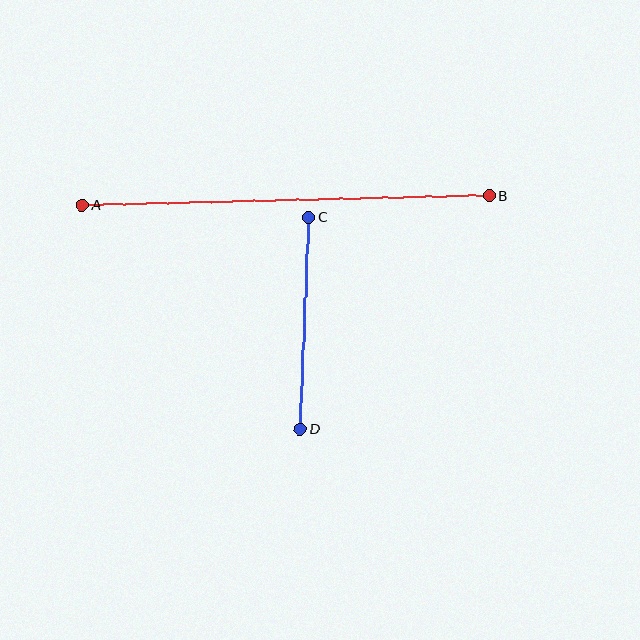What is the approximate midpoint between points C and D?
The midpoint is at approximately (305, 323) pixels.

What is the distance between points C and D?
The distance is approximately 212 pixels.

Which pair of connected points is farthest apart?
Points A and B are farthest apart.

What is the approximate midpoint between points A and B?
The midpoint is at approximately (286, 200) pixels.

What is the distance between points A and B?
The distance is approximately 407 pixels.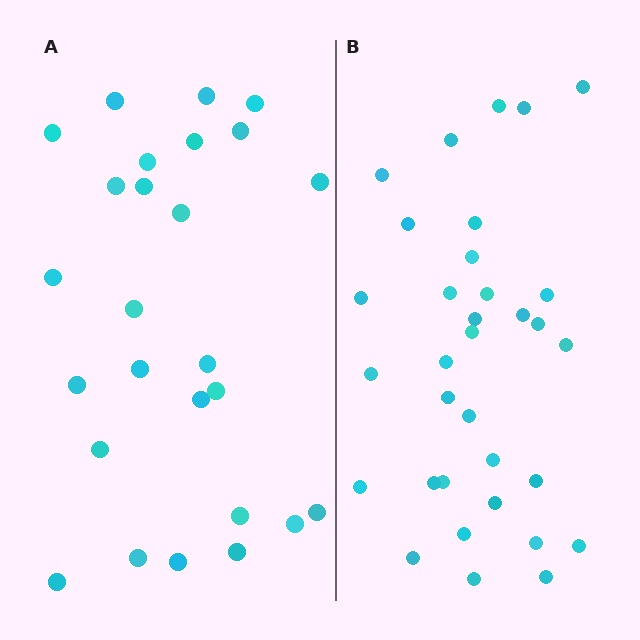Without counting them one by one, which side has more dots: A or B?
Region B (the right region) has more dots.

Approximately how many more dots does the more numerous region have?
Region B has roughly 8 or so more dots than region A.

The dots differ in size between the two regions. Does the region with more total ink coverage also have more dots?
No. Region A has more total ink coverage because its dots are larger, but region B actually contains more individual dots. Total area can be misleading — the number of items is what matters here.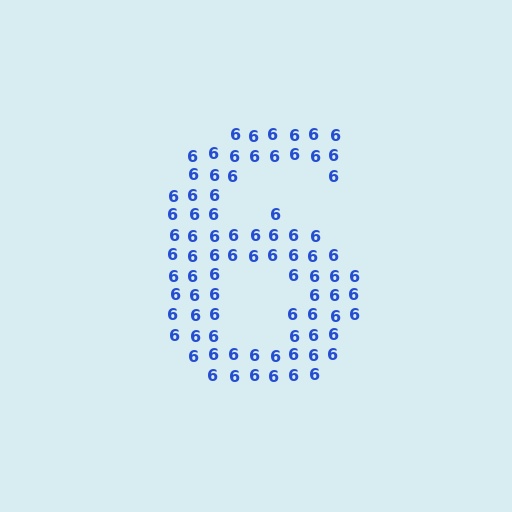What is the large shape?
The large shape is the digit 6.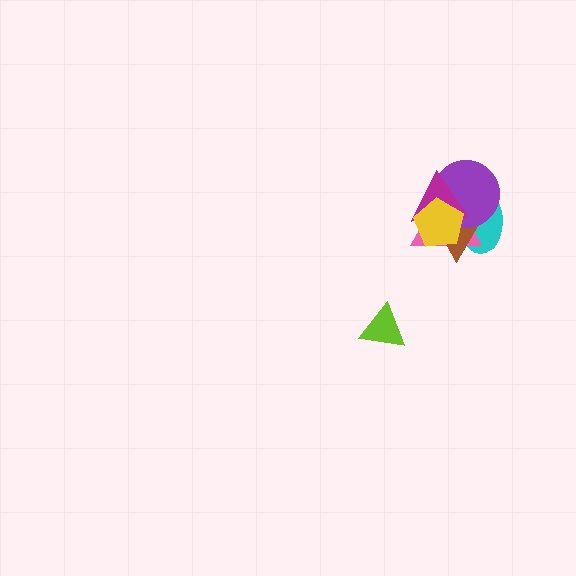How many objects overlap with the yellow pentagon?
5 objects overlap with the yellow pentagon.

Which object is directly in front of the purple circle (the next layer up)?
The magenta triangle is directly in front of the purple circle.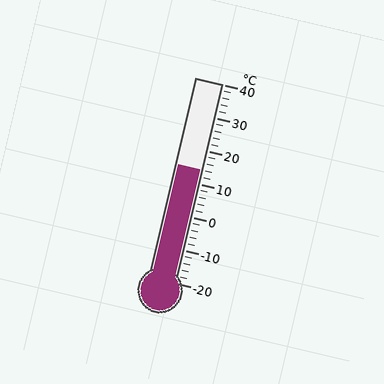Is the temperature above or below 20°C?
The temperature is below 20°C.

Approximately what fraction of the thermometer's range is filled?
The thermometer is filled to approximately 55% of its range.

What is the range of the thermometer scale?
The thermometer scale ranges from -20°C to 40°C.